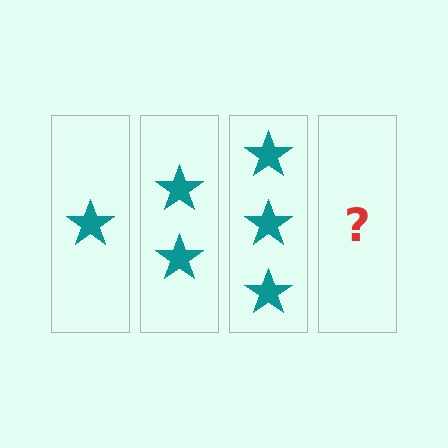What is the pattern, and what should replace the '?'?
The pattern is that each step adds one more star. The '?' should be 4 stars.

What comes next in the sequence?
The next element should be 4 stars.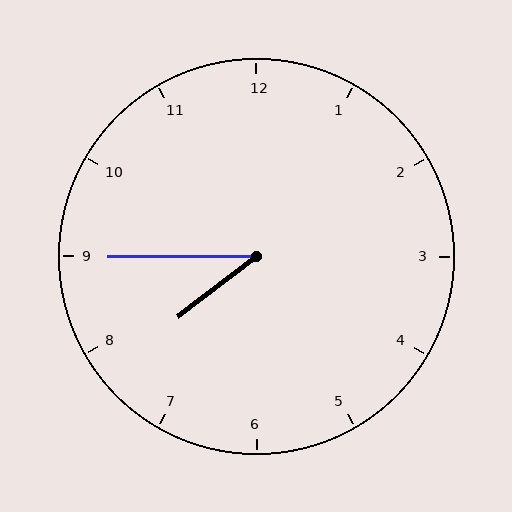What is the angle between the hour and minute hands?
Approximately 38 degrees.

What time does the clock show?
7:45.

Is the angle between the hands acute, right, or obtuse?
It is acute.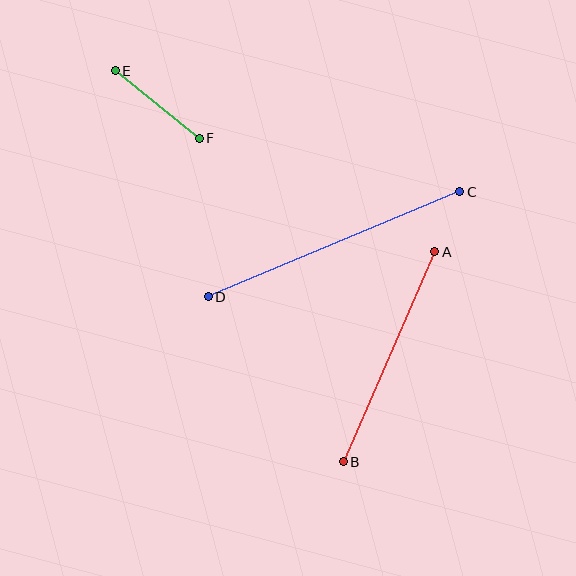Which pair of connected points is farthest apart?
Points C and D are farthest apart.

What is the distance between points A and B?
The distance is approximately 229 pixels.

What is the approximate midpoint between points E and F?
The midpoint is at approximately (157, 104) pixels.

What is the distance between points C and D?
The distance is approximately 272 pixels.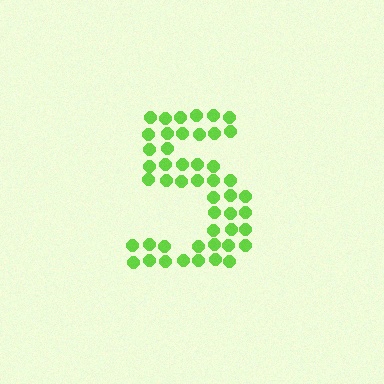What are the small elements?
The small elements are circles.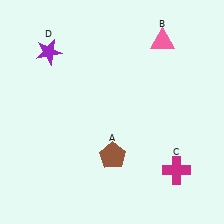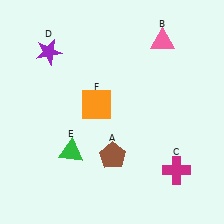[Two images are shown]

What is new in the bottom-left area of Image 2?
A green triangle (E) was added in the bottom-left area of Image 2.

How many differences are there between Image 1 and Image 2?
There are 2 differences between the two images.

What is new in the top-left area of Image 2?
An orange square (F) was added in the top-left area of Image 2.